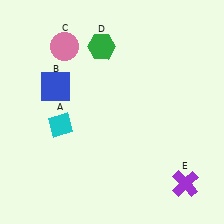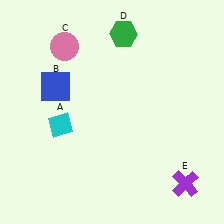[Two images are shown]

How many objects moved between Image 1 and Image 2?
1 object moved between the two images.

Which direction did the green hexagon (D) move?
The green hexagon (D) moved right.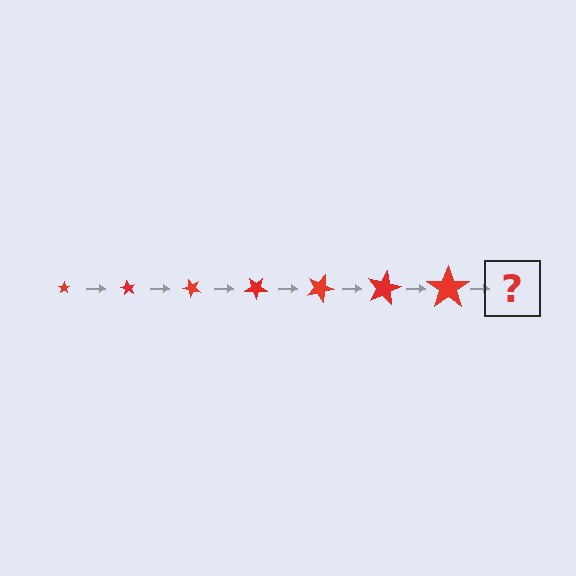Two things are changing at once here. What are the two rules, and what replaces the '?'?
The two rules are that the star grows larger each step and it rotates 60 degrees each step. The '?' should be a star, larger than the previous one and rotated 420 degrees from the start.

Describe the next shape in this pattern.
It should be a star, larger than the previous one and rotated 420 degrees from the start.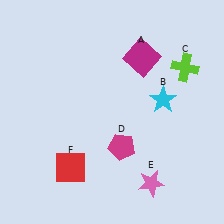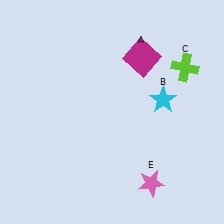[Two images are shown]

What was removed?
The magenta pentagon (D), the red square (F) were removed in Image 2.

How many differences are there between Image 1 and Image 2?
There are 2 differences between the two images.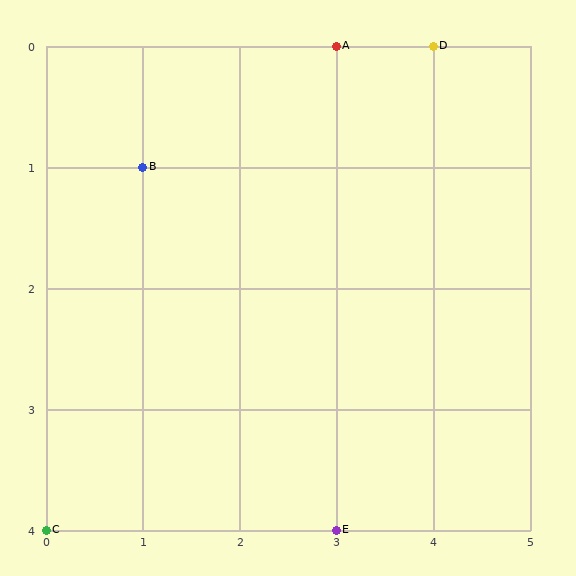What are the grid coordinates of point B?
Point B is at grid coordinates (1, 1).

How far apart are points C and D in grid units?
Points C and D are 4 columns and 4 rows apart (about 5.7 grid units diagonally).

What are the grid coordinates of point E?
Point E is at grid coordinates (3, 4).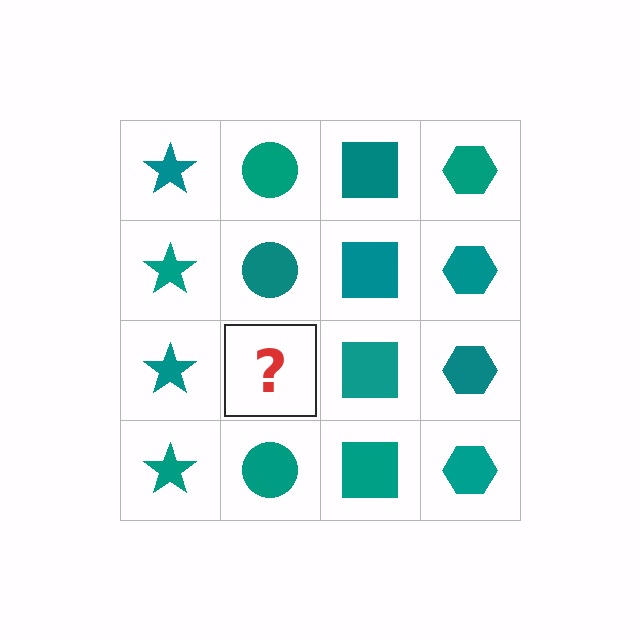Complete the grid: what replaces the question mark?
The question mark should be replaced with a teal circle.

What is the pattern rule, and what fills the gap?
The rule is that each column has a consistent shape. The gap should be filled with a teal circle.